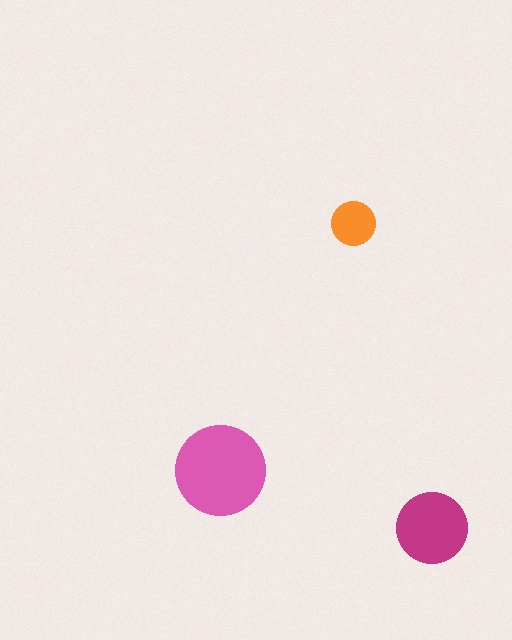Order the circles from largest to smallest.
the pink one, the magenta one, the orange one.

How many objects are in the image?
There are 3 objects in the image.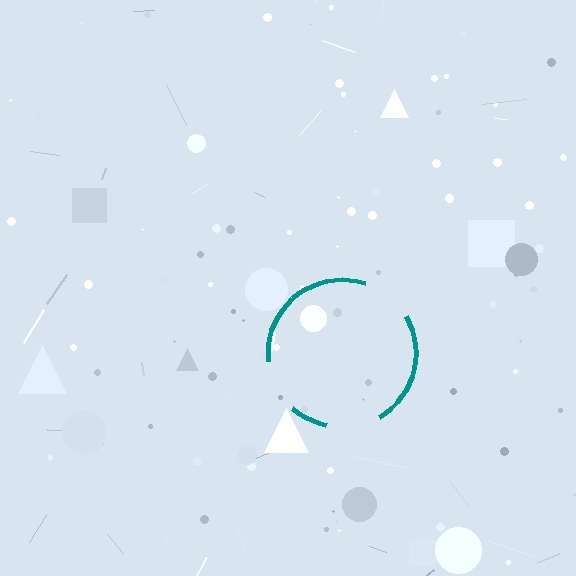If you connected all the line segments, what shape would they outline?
They would outline a circle.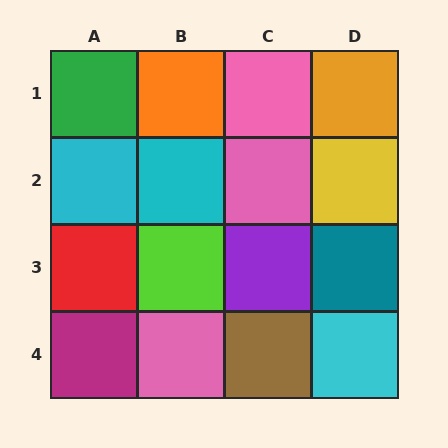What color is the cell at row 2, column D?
Yellow.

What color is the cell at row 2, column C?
Pink.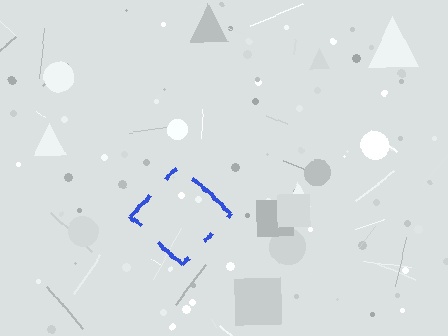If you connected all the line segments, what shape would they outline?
They would outline a diamond.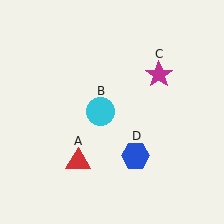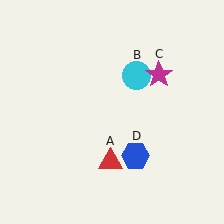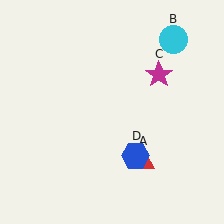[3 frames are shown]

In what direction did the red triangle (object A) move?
The red triangle (object A) moved right.